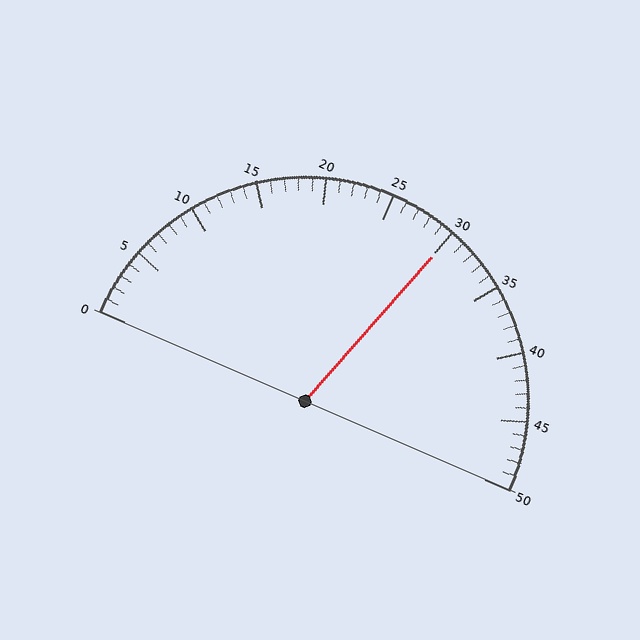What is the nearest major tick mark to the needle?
The nearest major tick mark is 30.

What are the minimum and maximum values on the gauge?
The gauge ranges from 0 to 50.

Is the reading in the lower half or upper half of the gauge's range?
The reading is in the upper half of the range (0 to 50).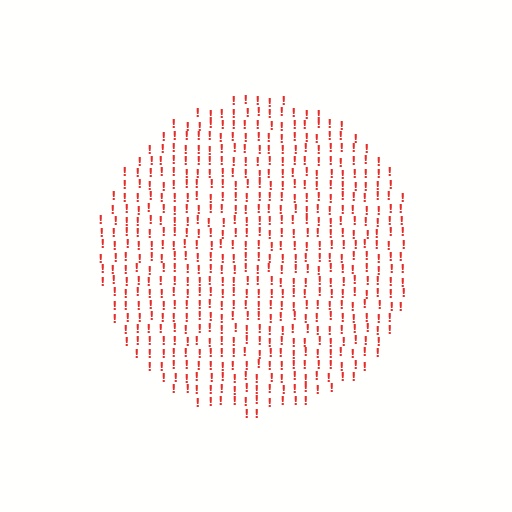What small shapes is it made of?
It is made of small exclamation marks.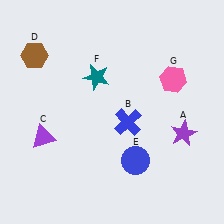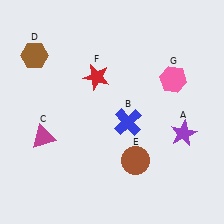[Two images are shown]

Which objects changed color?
C changed from purple to magenta. E changed from blue to brown. F changed from teal to red.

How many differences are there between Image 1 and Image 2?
There are 3 differences between the two images.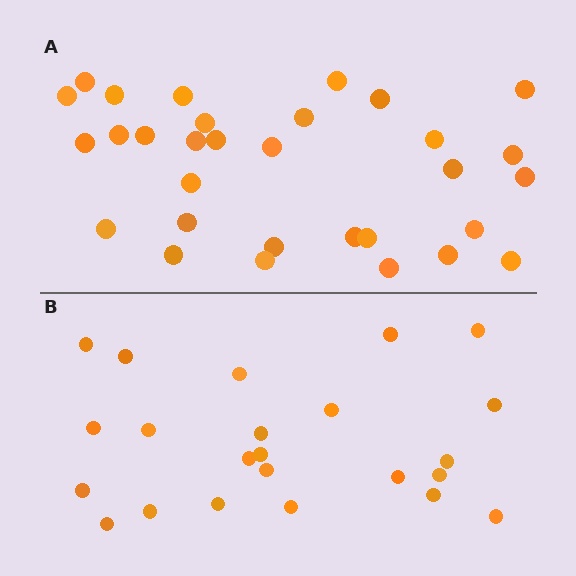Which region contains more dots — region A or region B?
Region A (the top region) has more dots.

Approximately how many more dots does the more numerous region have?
Region A has roughly 8 or so more dots than region B.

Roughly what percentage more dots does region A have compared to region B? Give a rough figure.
About 35% more.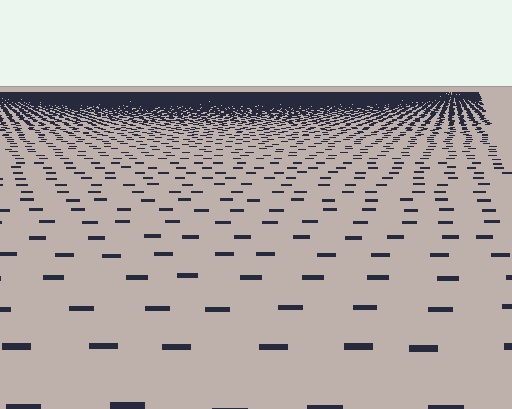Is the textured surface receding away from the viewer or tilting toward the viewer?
The surface is receding away from the viewer. Texture elements get smaller and denser toward the top.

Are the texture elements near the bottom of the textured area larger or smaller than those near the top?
Larger. Near the bottom, elements are closer to the viewer and appear at a bigger on-screen size.